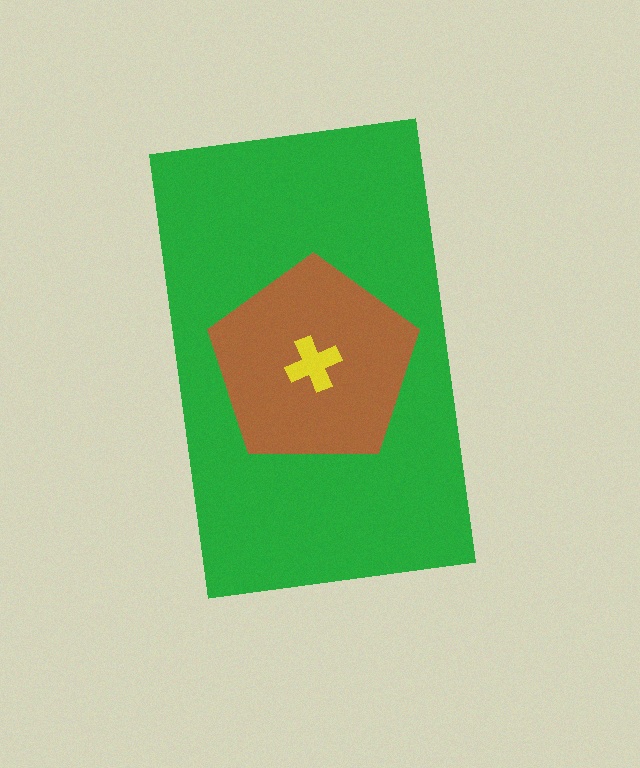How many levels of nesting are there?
3.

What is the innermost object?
The yellow cross.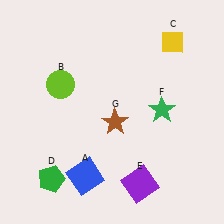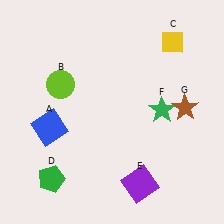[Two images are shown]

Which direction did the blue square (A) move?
The blue square (A) moved up.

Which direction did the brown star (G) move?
The brown star (G) moved right.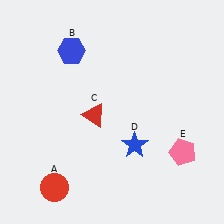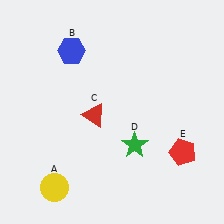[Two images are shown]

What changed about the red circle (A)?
In Image 1, A is red. In Image 2, it changed to yellow.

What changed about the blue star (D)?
In Image 1, D is blue. In Image 2, it changed to green.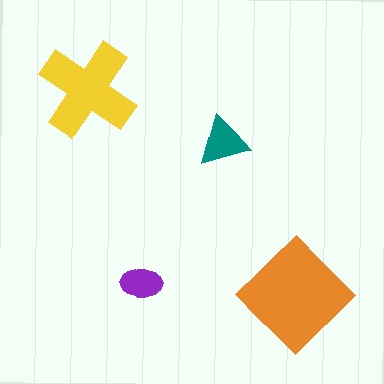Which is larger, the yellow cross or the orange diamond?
The orange diamond.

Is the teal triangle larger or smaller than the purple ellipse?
Larger.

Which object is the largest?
The orange diamond.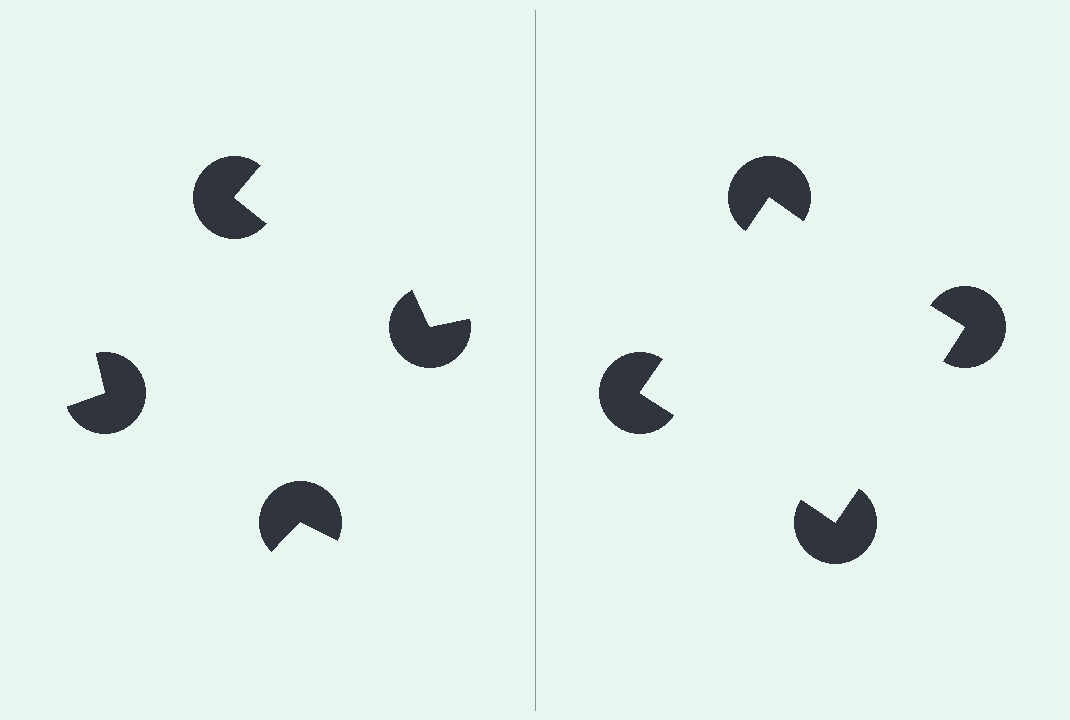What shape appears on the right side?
An illusory square.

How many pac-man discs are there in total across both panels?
8 — 4 on each side.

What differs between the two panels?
The pac-man discs are positioned identically on both sides; only the wedge orientations differ. On the right they align to a square; on the left they are misaligned.